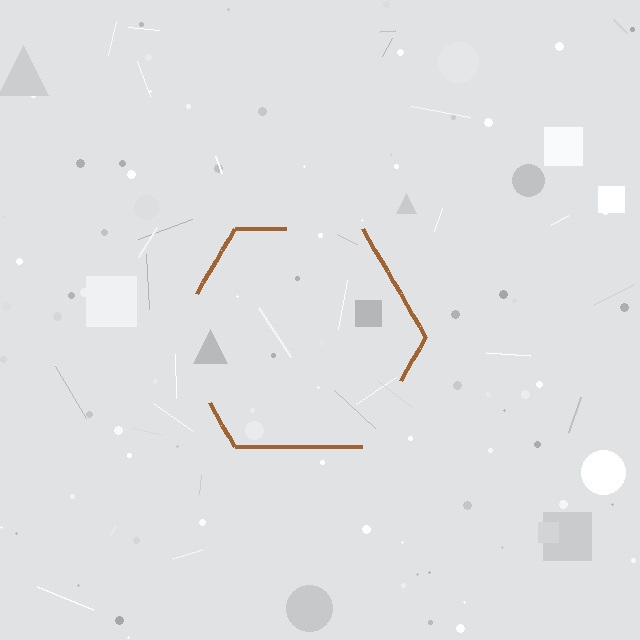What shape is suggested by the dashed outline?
The dashed outline suggests a hexagon.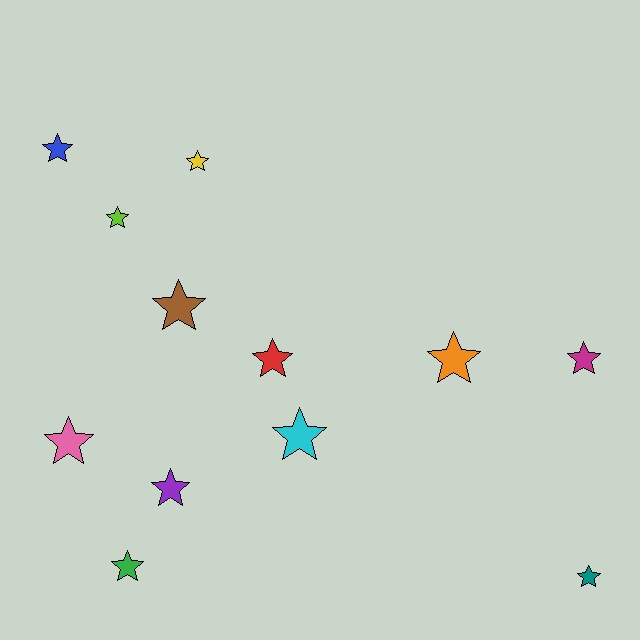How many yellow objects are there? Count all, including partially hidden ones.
There is 1 yellow object.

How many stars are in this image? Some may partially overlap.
There are 12 stars.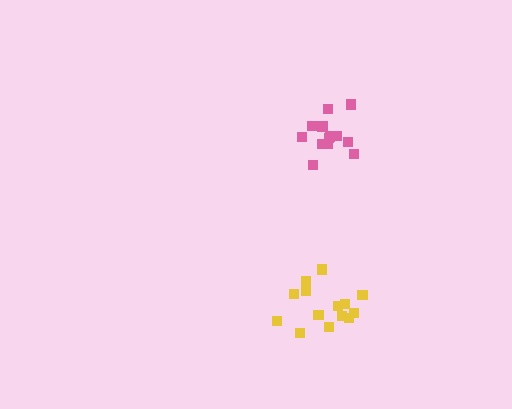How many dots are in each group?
Group 1: 14 dots, Group 2: 14 dots (28 total).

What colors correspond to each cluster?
The clusters are colored: yellow, pink.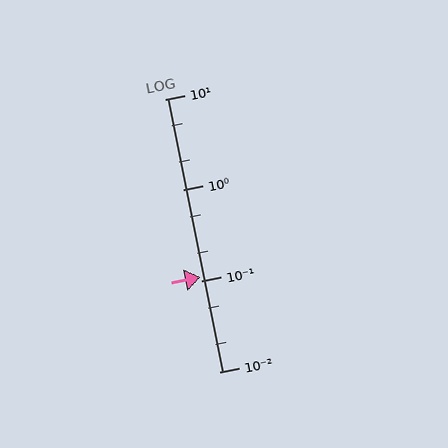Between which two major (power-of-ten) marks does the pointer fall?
The pointer is between 0.1 and 1.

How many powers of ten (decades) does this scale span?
The scale spans 3 decades, from 0.01 to 10.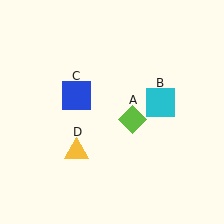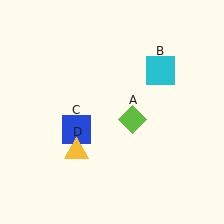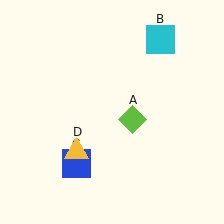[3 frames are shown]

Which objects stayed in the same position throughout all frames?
Lime diamond (object A) and yellow triangle (object D) remained stationary.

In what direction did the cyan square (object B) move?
The cyan square (object B) moved up.